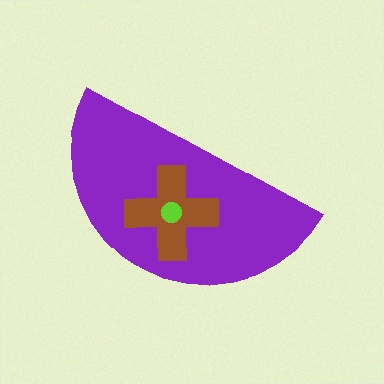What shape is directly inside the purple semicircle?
The brown cross.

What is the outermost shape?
The purple semicircle.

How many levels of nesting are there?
3.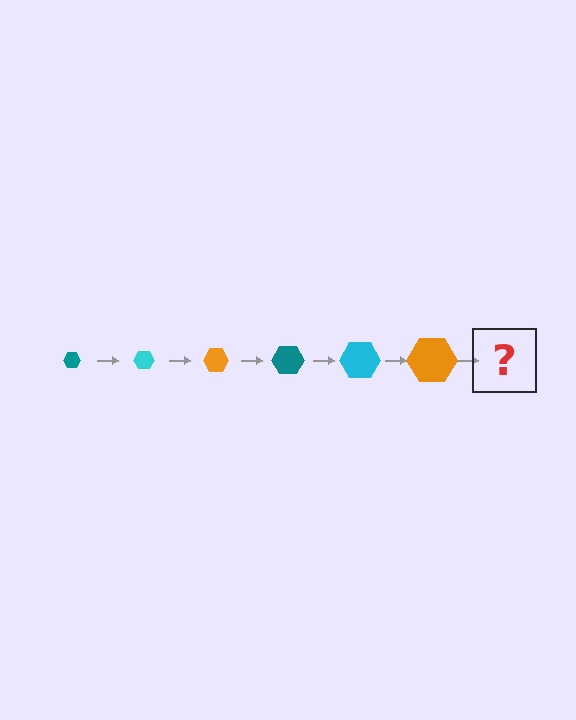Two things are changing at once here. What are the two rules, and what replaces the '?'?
The two rules are that the hexagon grows larger each step and the color cycles through teal, cyan, and orange. The '?' should be a teal hexagon, larger than the previous one.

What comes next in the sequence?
The next element should be a teal hexagon, larger than the previous one.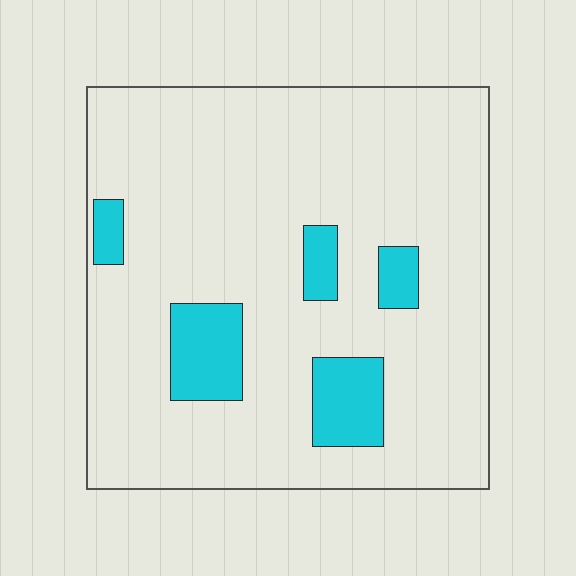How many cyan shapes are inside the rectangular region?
5.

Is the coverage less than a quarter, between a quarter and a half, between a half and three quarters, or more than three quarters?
Less than a quarter.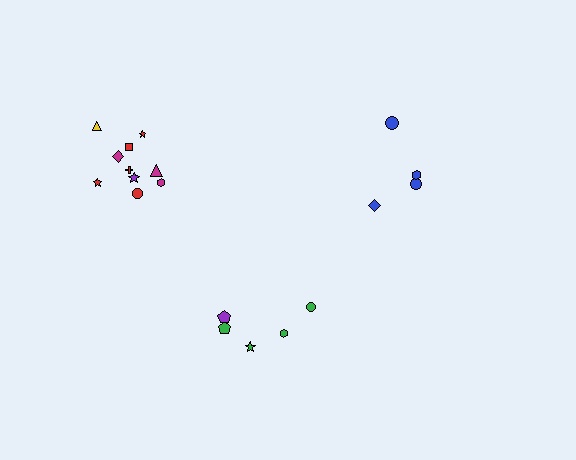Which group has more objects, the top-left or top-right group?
The top-left group.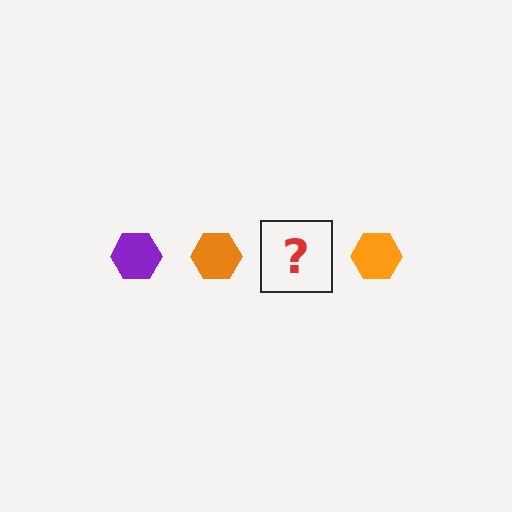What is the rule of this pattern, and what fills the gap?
The rule is that the pattern cycles through purple, orange hexagons. The gap should be filled with a purple hexagon.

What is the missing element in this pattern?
The missing element is a purple hexagon.